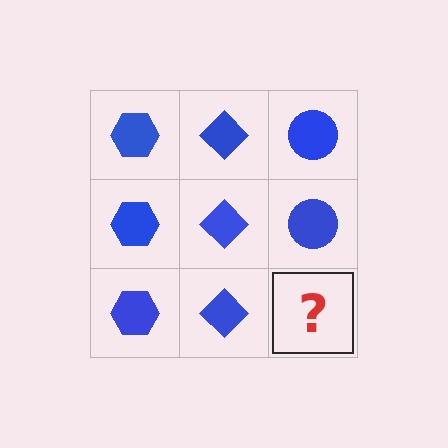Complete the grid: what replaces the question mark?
The question mark should be replaced with a blue circle.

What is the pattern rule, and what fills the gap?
The rule is that each column has a consistent shape. The gap should be filled with a blue circle.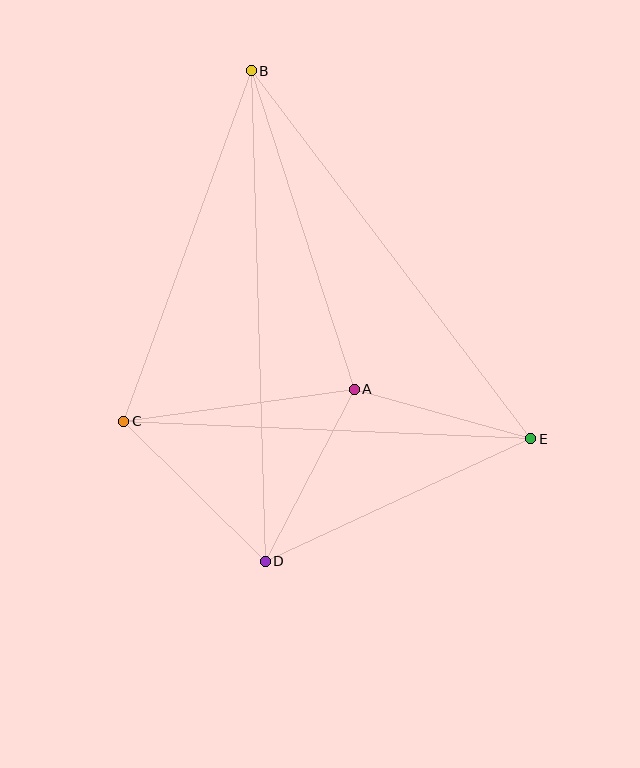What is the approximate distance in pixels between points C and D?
The distance between C and D is approximately 199 pixels.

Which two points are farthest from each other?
Points B and D are farthest from each other.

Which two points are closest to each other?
Points A and E are closest to each other.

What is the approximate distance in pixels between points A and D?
The distance between A and D is approximately 194 pixels.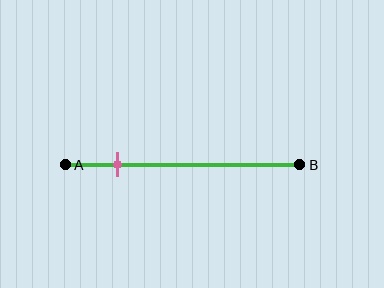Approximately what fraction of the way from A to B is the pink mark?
The pink mark is approximately 20% of the way from A to B.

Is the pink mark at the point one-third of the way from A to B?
No, the mark is at about 20% from A, not at the 33% one-third point.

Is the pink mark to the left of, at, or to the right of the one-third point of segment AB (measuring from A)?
The pink mark is to the left of the one-third point of segment AB.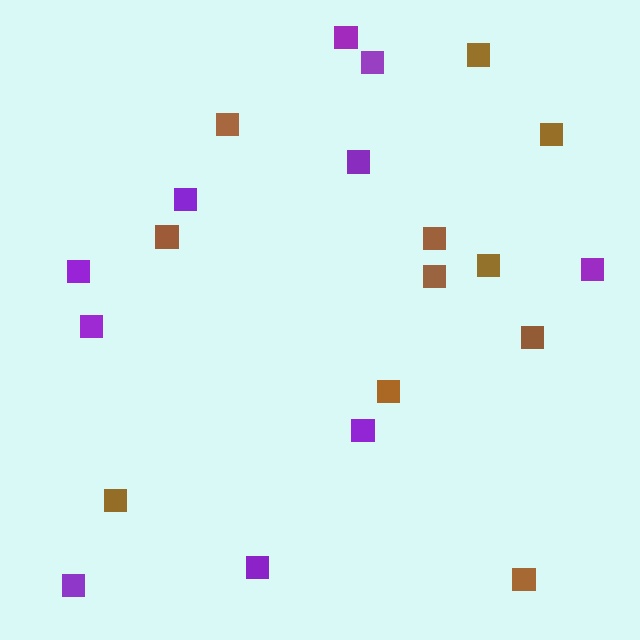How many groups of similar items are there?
There are 2 groups: one group of purple squares (10) and one group of brown squares (11).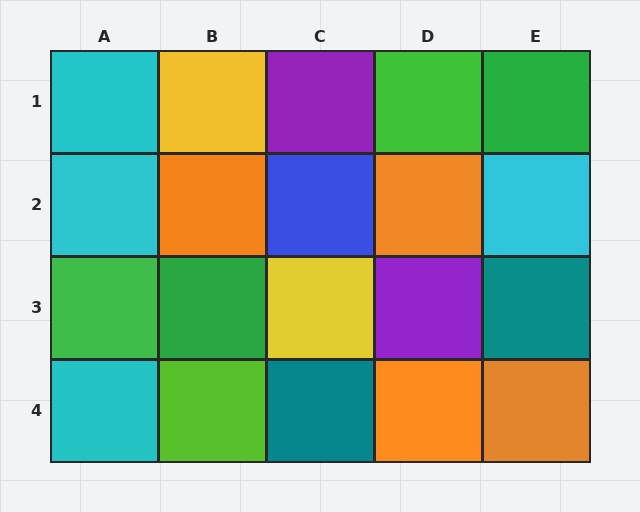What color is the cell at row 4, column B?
Lime.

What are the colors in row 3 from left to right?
Green, green, yellow, purple, teal.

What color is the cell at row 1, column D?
Green.